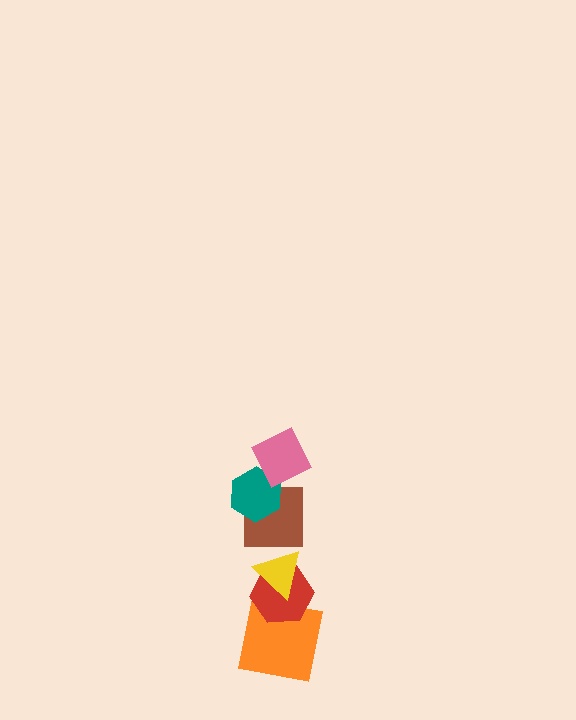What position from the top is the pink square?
The pink square is 1st from the top.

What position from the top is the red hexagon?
The red hexagon is 5th from the top.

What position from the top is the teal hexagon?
The teal hexagon is 2nd from the top.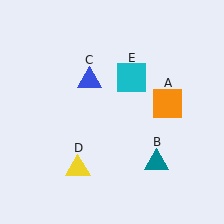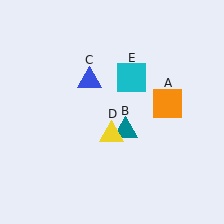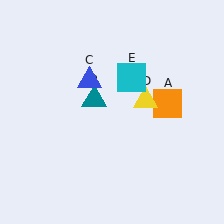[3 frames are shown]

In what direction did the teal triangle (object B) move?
The teal triangle (object B) moved up and to the left.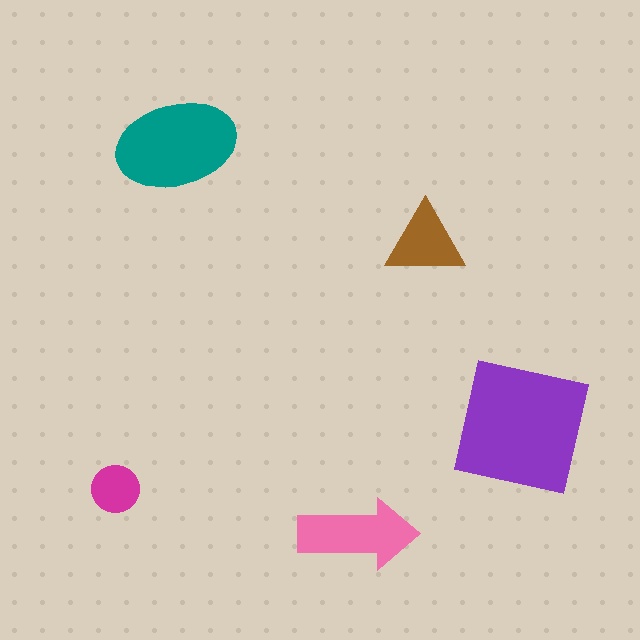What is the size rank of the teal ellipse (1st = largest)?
2nd.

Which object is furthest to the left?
The magenta circle is leftmost.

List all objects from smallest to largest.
The magenta circle, the brown triangle, the pink arrow, the teal ellipse, the purple square.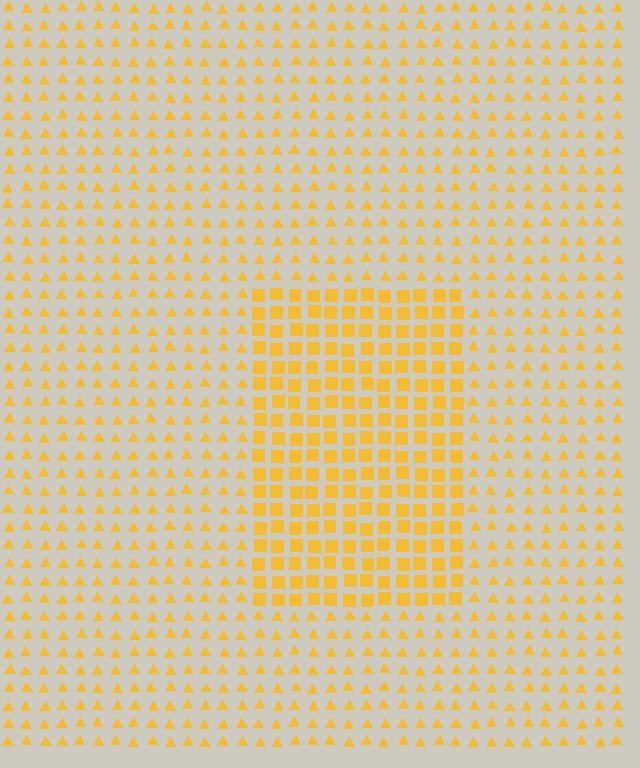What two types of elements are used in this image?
The image uses squares inside the rectangle region and triangles outside it.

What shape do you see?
I see a rectangle.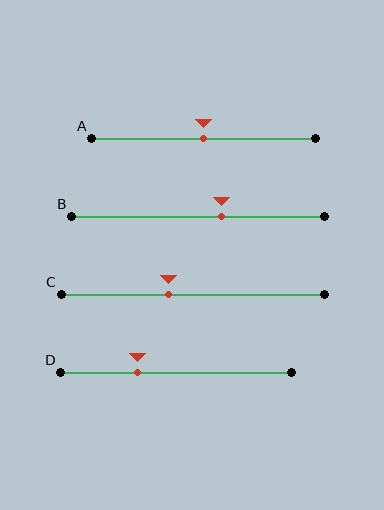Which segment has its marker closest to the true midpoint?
Segment A has its marker closest to the true midpoint.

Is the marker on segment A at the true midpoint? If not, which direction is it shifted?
Yes, the marker on segment A is at the true midpoint.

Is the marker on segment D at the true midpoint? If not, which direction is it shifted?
No, the marker on segment D is shifted to the left by about 17% of the segment length.